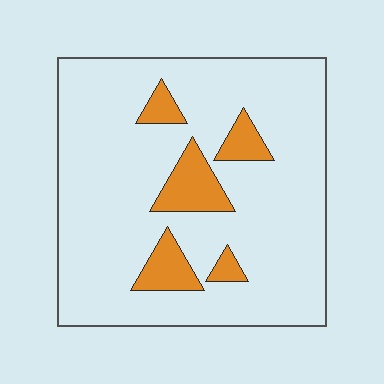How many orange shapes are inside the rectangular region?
5.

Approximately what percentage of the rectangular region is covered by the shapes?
Approximately 15%.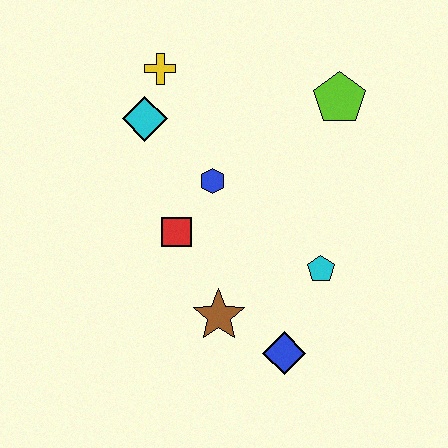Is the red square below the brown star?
No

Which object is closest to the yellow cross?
The cyan diamond is closest to the yellow cross.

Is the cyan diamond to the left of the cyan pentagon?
Yes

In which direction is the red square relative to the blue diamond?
The red square is above the blue diamond.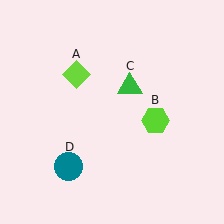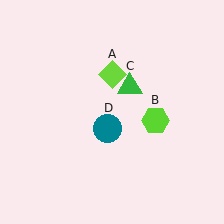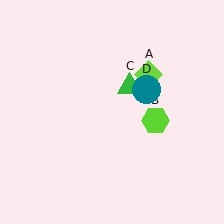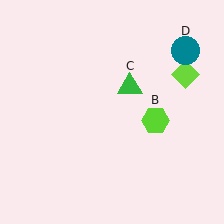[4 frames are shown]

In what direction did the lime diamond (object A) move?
The lime diamond (object A) moved right.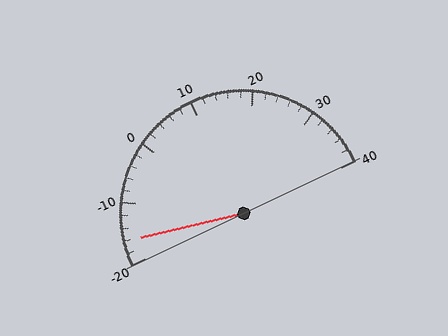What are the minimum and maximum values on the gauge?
The gauge ranges from -20 to 40.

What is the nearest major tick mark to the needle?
The nearest major tick mark is -20.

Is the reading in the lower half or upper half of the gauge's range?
The reading is in the lower half of the range (-20 to 40).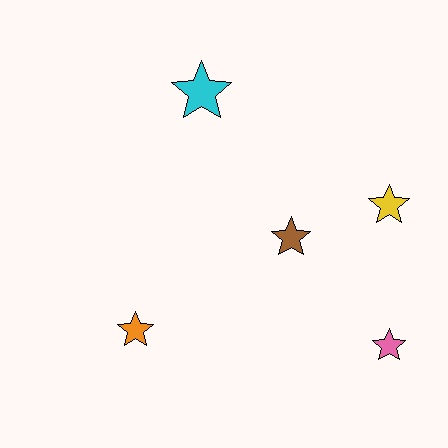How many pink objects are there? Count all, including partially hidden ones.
There is 1 pink object.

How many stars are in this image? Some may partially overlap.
There are 5 stars.